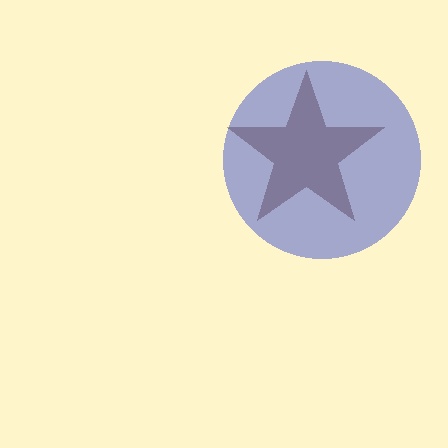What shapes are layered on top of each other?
The layered shapes are: a brown star, a blue circle.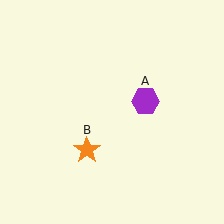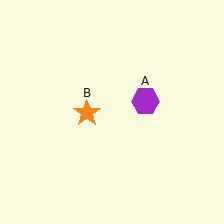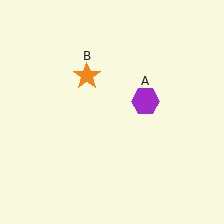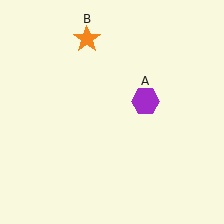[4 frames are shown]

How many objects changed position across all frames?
1 object changed position: orange star (object B).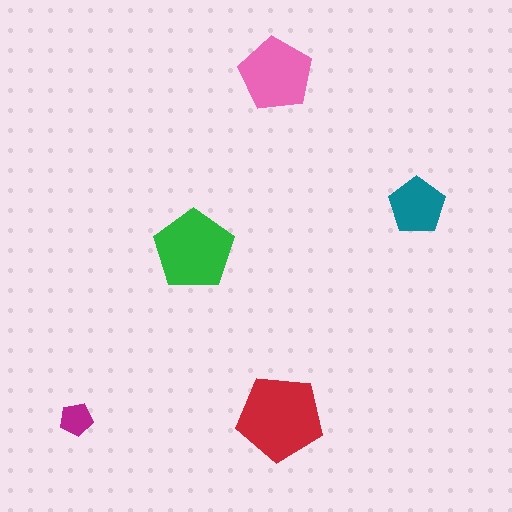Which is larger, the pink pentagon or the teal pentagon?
The pink one.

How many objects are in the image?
There are 5 objects in the image.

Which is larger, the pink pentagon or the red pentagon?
The red one.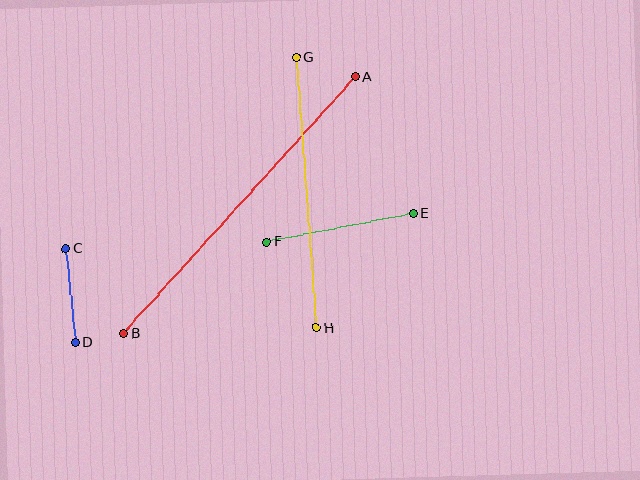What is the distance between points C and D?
The distance is approximately 94 pixels.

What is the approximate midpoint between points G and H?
The midpoint is at approximately (306, 193) pixels.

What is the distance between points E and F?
The distance is approximately 150 pixels.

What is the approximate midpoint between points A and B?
The midpoint is at approximately (240, 205) pixels.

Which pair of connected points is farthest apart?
Points A and B are farthest apart.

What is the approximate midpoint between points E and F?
The midpoint is at approximately (340, 228) pixels.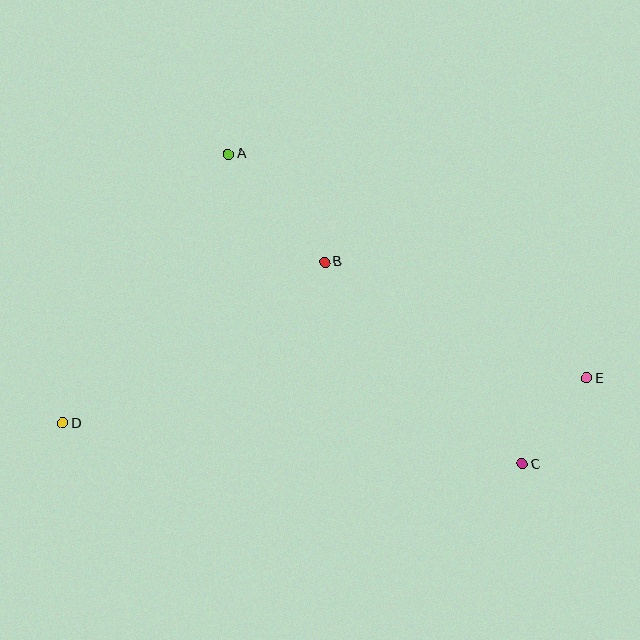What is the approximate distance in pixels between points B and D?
The distance between B and D is approximately 307 pixels.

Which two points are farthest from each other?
Points D and E are farthest from each other.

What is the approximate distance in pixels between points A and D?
The distance between A and D is approximately 315 pixels.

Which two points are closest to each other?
Points C and E are closest to each other.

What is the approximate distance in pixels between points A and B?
The distance between A and B is approximately 145 pixels.